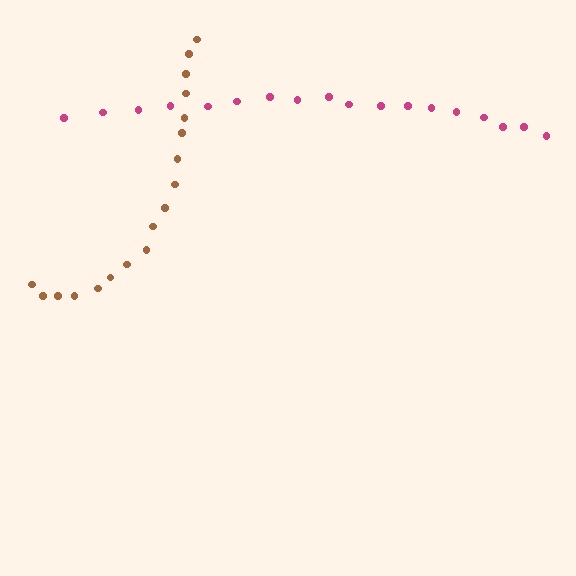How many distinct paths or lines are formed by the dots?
There are 2 distinct paths.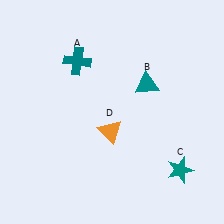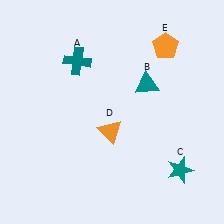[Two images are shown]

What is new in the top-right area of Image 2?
An orange pentagon (E) was added in the top-right area of Image 2.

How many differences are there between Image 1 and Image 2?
There is 1 difference between the two images.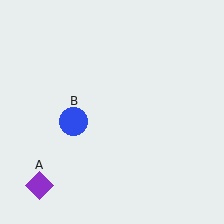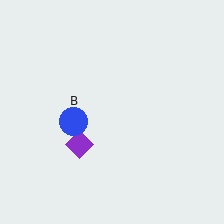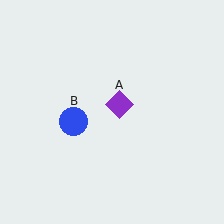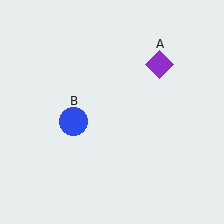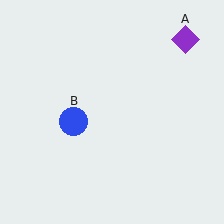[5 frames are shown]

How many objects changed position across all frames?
1 object changed position: purple diamond (object A).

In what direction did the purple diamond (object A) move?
The purple diamond (object A) moved up and to the right.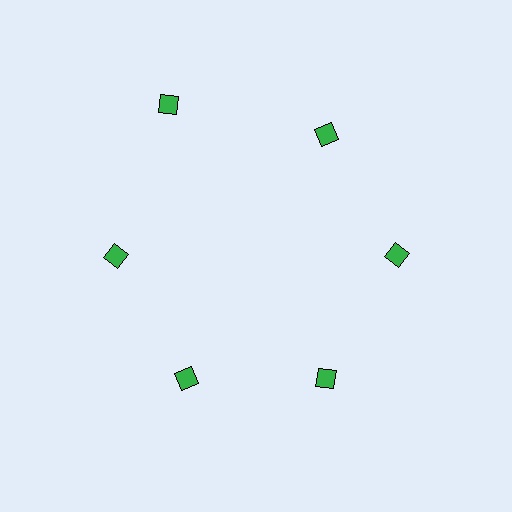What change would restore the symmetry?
The symmetry would be restored by moving it inward, back onto the ring so that all 6 squares sit at equal angles and equal distance from the center.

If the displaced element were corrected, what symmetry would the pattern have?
It would have 6-fold rotational symmetry — the pattern would map onto itself every 60 degrees.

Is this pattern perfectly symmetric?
No. The 6 green squares are arranged in a ring, but one element near the 11 o'clock position is pushed outward from the center, breaking the 6-fold rotational symmetry.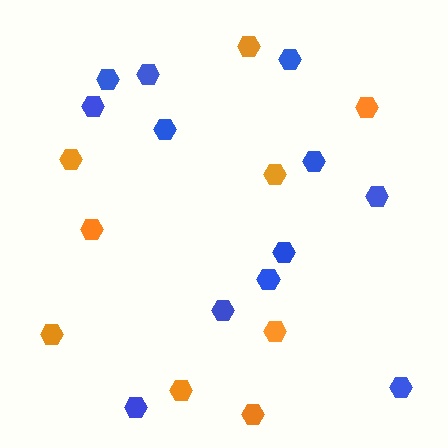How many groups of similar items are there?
There are 2 groups: one group of blue hexagons (12) and one group of orange hexagons (9).